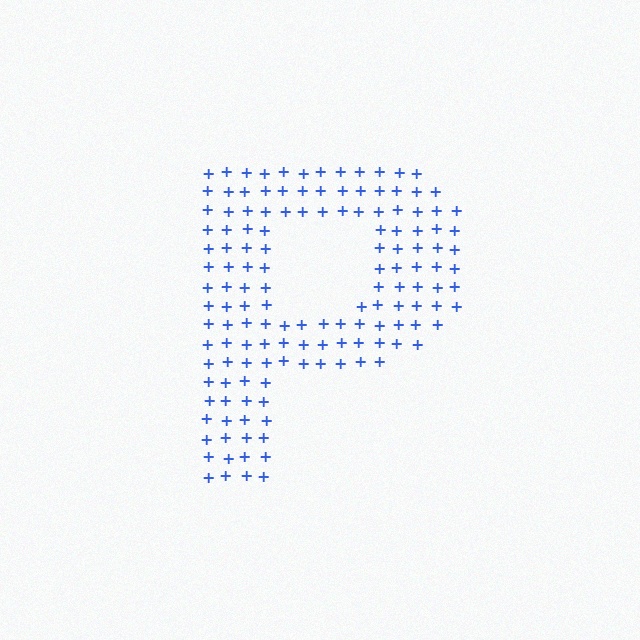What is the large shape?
The large shape is the letter P.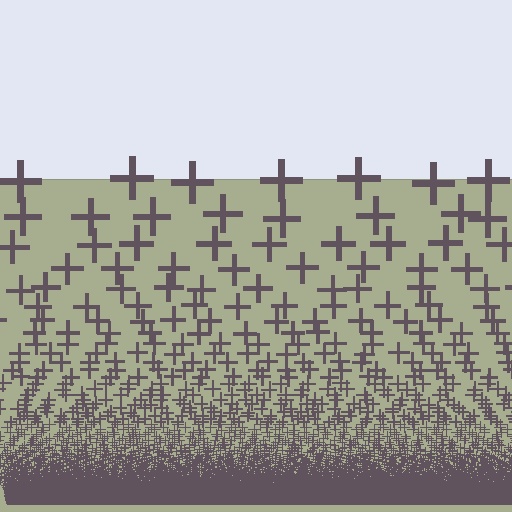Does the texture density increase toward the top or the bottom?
Density increases toward the bottom.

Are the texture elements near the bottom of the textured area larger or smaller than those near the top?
Smaller. The gradient is inverted — elements near the bottom are smaller and denser.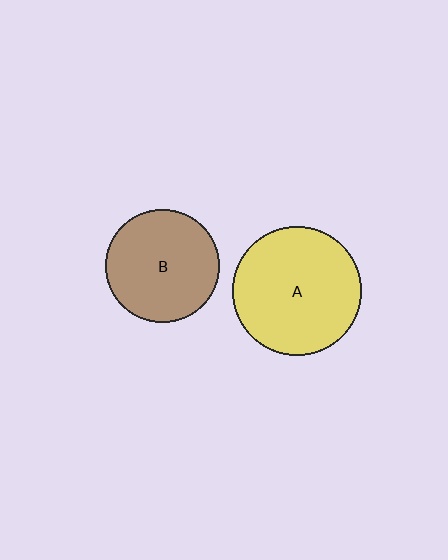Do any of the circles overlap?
No, none of the circles overlap.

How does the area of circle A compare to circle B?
Approximately 1.3 times.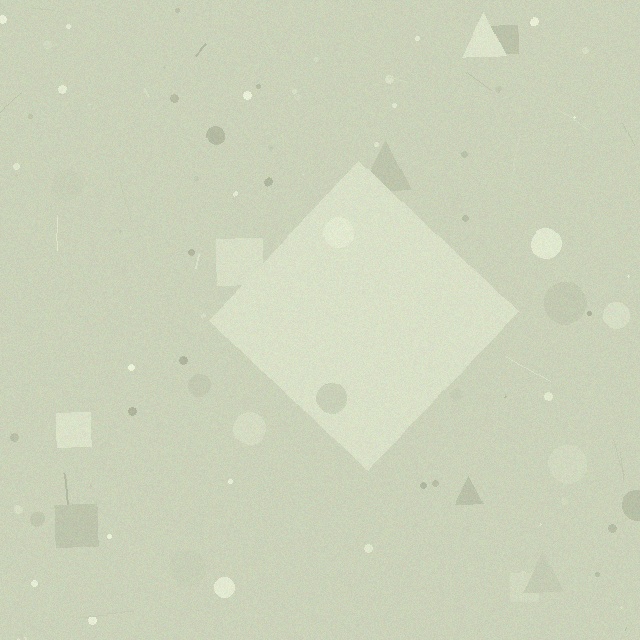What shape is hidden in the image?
A diamond is hidden in the image.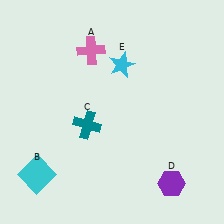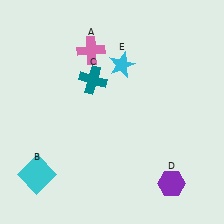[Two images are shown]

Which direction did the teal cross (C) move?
The teal cross (C) moved up.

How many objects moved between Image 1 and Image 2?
1 object moved between the two images.